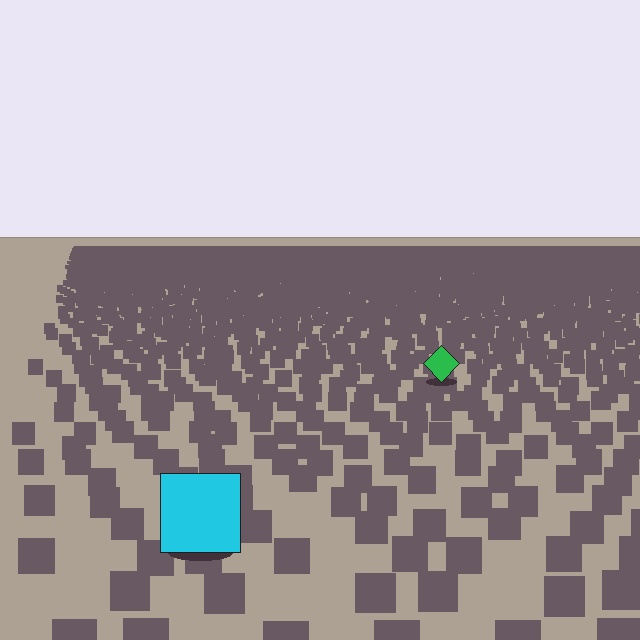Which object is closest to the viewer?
The cyan square is closest. The texture marks near it are larger and more spread out.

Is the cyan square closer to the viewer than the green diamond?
Yes. The cyan square is closer — you can tell from the texture gradient: the ground texture is coarser near it.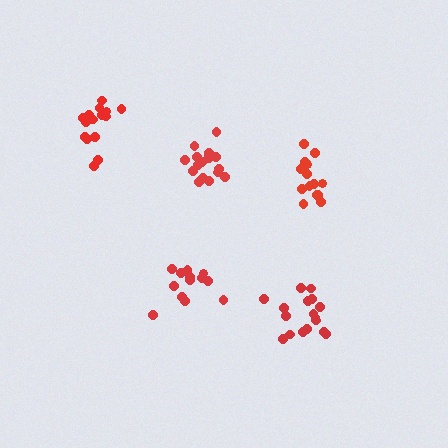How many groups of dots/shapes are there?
There are 5 groups.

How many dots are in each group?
Group 1: 14 dots, Group 2: 13 dots, Group 3: 15 dots, Group 4: 17 dots, Group 5: 17 dots (76 total).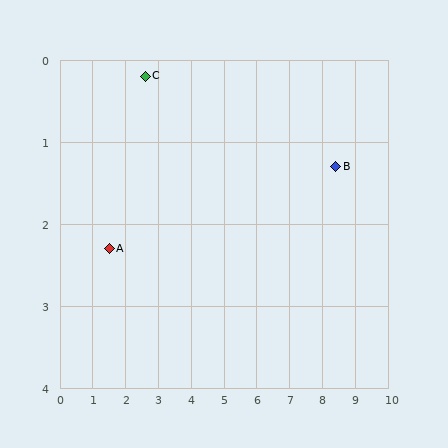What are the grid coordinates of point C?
Point C is at approximately (2.6, 0.2).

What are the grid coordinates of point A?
Point A is at approximately (1.5, 2.3).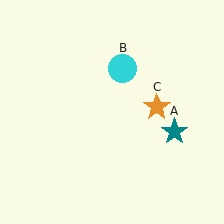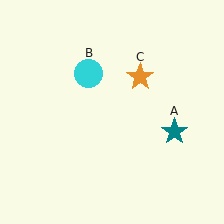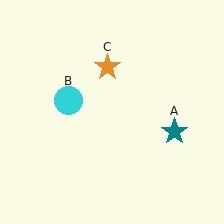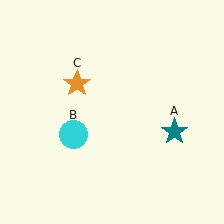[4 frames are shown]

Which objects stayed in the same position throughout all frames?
Teal star (object A) remained stationary.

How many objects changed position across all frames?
2 objects changed position: cyan circle (object B), orange star (object C).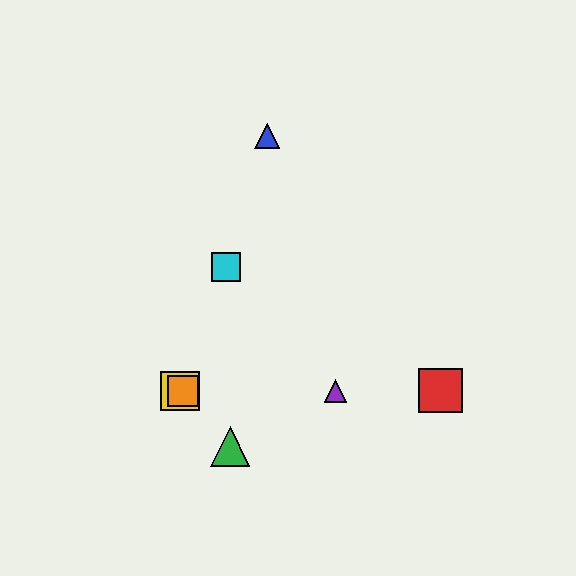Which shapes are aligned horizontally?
The red square, the yellow square, the purple triangle, the orange square are aligned horizontally.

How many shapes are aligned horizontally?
4 shapes (the red square, the yellow square, the purple triangle, the orange square) are aligned horizontally.